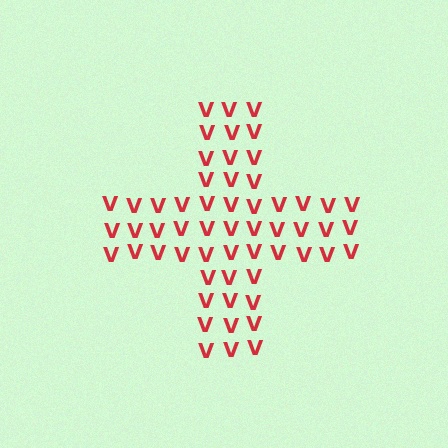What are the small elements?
The small elements are letter V's.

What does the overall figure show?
The overall figure shows a cross.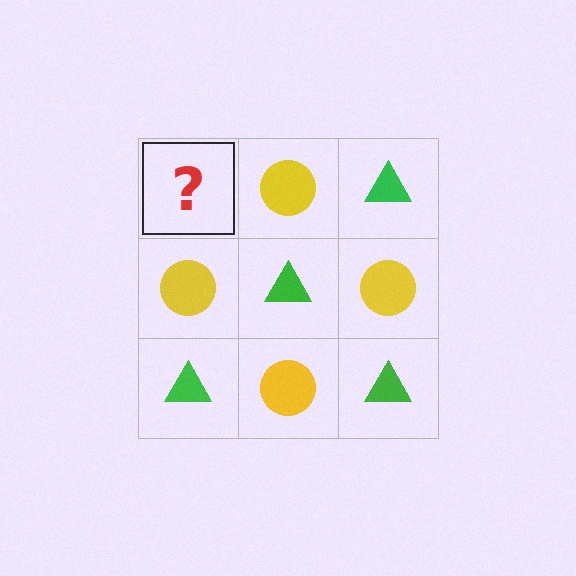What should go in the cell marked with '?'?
The missing cell should contain a green triangle.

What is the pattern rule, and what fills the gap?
The rule is that it alternates green triangle and yellow circle in a checkerboard pattern. The gap should be filled with a green triangle.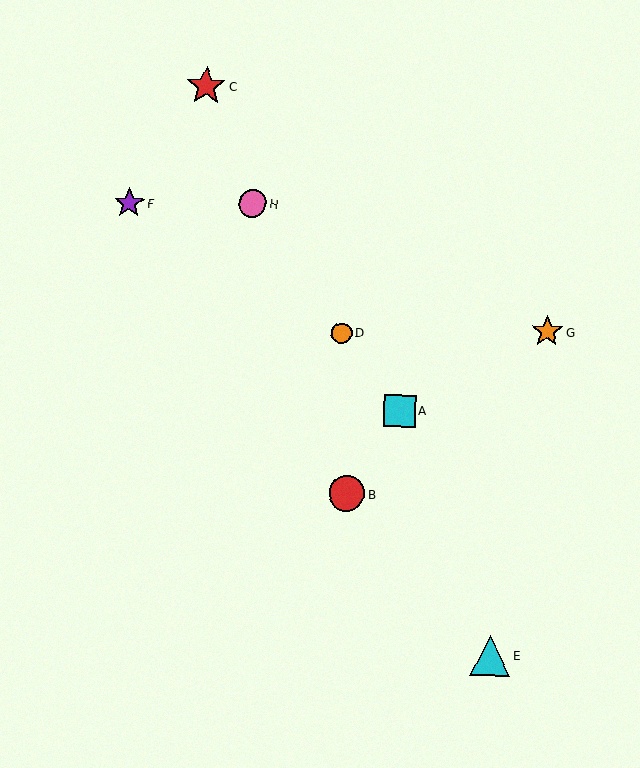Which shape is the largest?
The cyan triangle (labeled E) is the largest.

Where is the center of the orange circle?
The center of the orange circle is at (342, 333).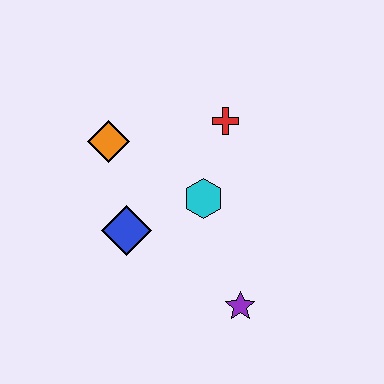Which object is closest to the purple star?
The cyan hexagon is closest to the purple star.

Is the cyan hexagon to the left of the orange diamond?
No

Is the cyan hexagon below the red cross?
Yes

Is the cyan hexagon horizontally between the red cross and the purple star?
No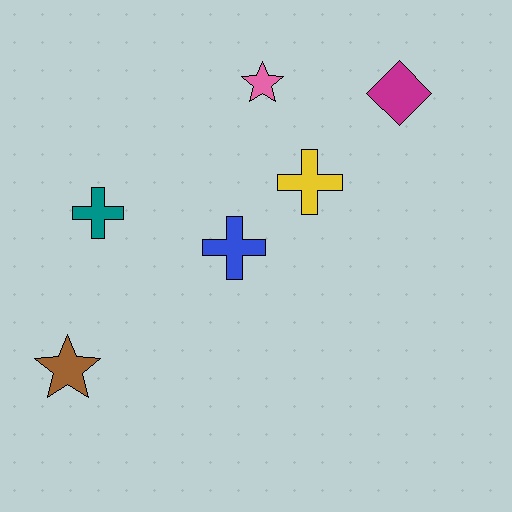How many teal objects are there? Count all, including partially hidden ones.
There is 1 teal object.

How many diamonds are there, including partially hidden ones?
There is 1 diamond.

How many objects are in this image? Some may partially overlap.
There are 6 objects.